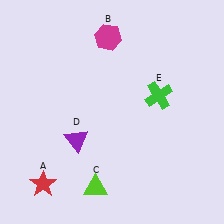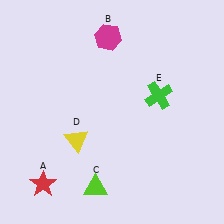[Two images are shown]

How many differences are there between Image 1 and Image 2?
There is 1 difference between the two images.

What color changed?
The triangle (D) changed from purple in Image 1 to yellow in Image 2.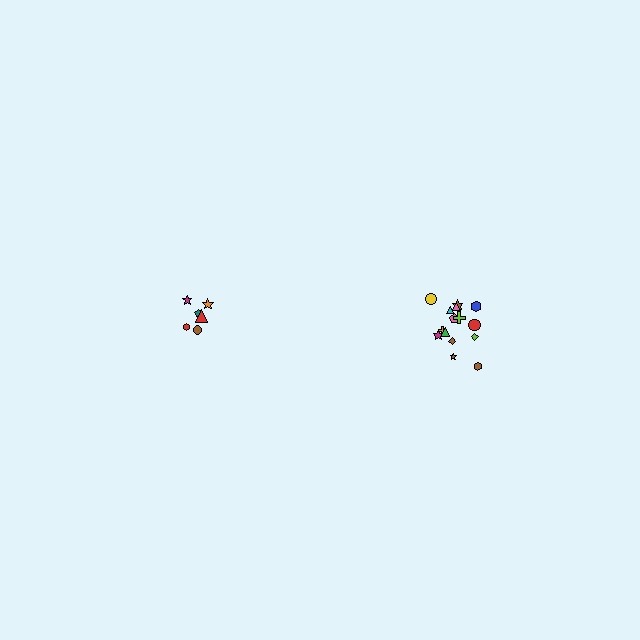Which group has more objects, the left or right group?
The right group.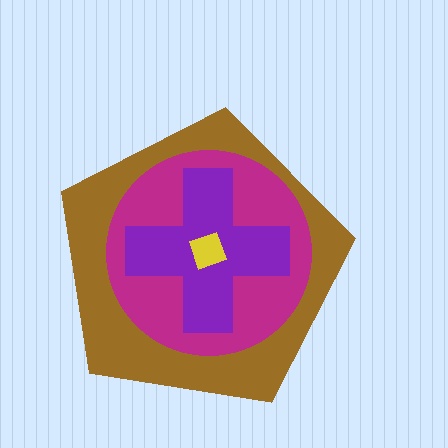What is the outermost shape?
The brown pentagon.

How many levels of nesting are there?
4.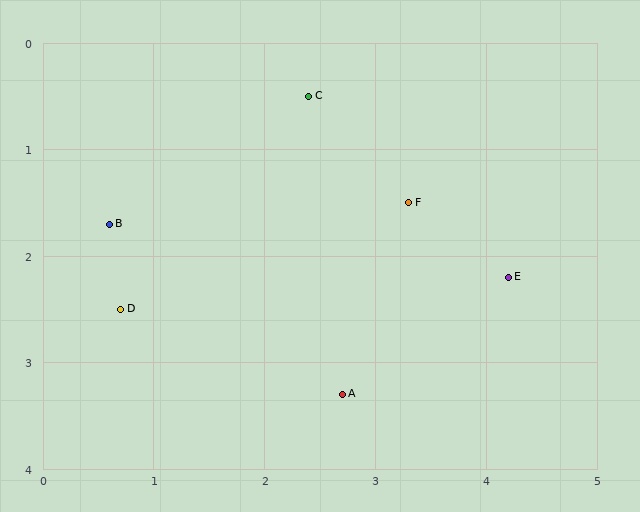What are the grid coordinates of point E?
Point E is at approximately (4.2, 2.2).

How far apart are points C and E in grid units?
Points C and E are about 2.5 grid units apart.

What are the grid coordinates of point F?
Point F is at approximately (3.3, 1.5).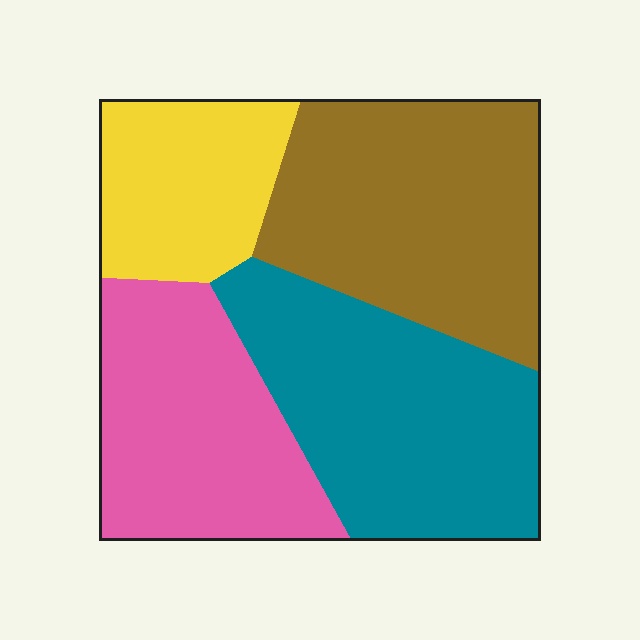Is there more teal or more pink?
Teal.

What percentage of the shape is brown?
Brown takes up between a sixth and a third of the shape.